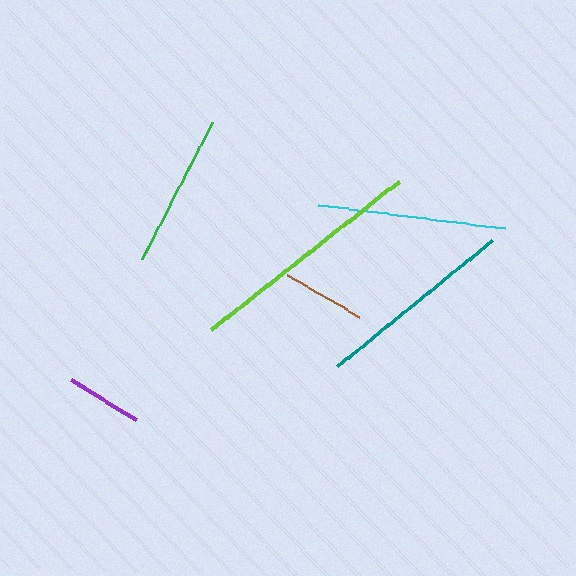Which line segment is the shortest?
The purple line is the shortest at approximately 77 pixels.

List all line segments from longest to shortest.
From longest to shortest: lime, teal, cyan, green, brown, purple.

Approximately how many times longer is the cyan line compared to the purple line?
The cyan line is approximately 2.4 times the length of the purple line.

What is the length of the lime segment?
The lime segment is approximately 239 pixels long.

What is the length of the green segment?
The green segment is approximately 154 pixels long.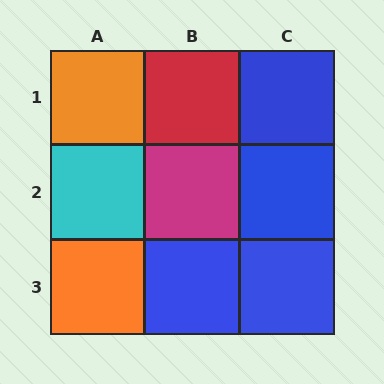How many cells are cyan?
1 cell is cyan.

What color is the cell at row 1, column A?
Orange.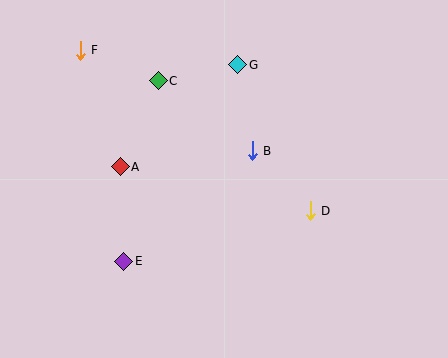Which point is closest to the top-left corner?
Point F is closest to the top-left corner.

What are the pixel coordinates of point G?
Point G is at (238, 65).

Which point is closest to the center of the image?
Point B at (252, 151) is closest to the center.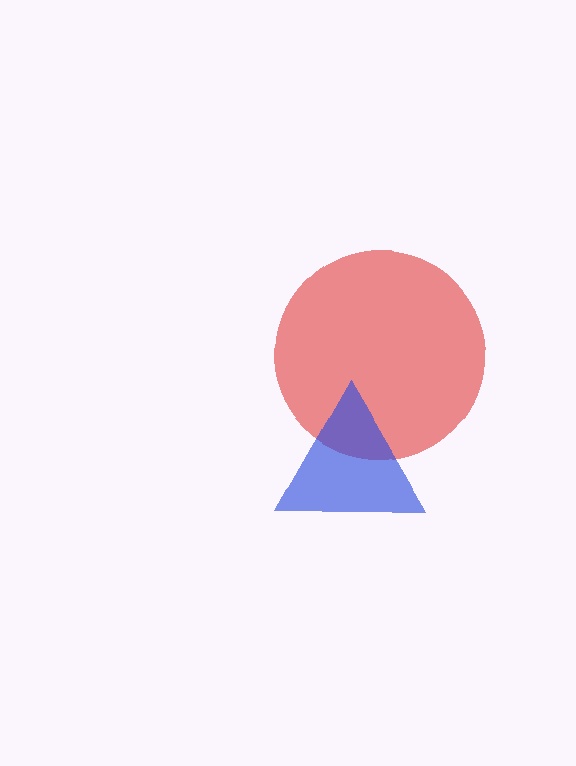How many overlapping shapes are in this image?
There are 2 overlapping shapes in the image.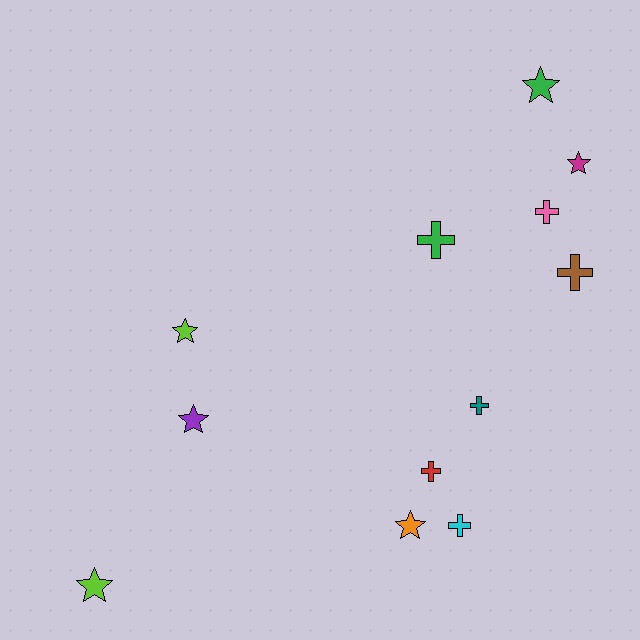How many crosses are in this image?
There are 6 crosses.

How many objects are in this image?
There are 12 objects.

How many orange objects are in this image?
There is 1 orange object.